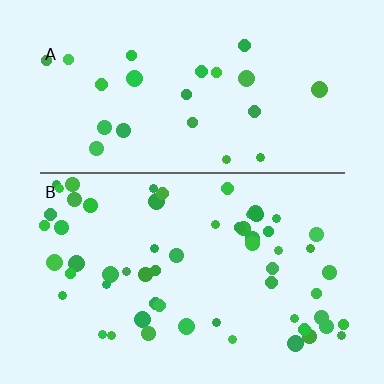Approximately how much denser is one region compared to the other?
Approximately 2.4× — region B over region A.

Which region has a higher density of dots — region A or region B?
B (the bottom).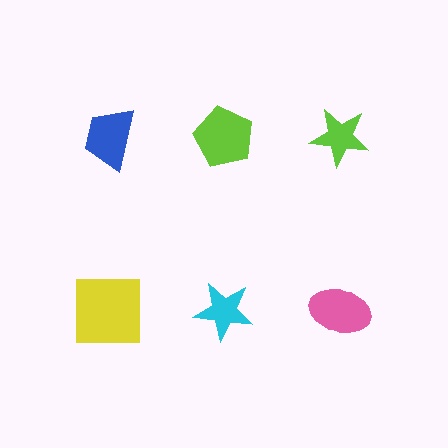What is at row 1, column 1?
A blue trapezoid.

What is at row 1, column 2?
A lime pentagon.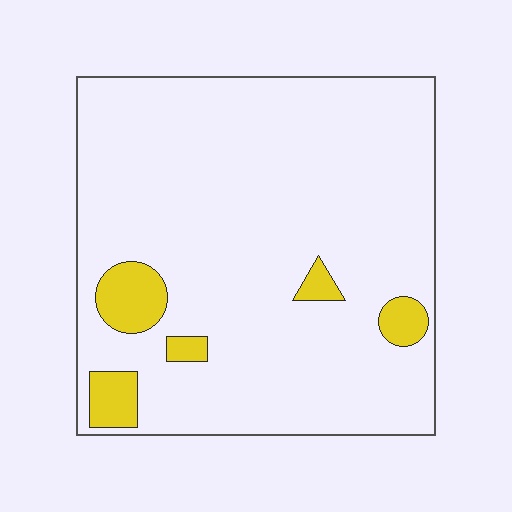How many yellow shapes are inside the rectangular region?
5.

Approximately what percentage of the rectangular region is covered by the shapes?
Approximately 10%.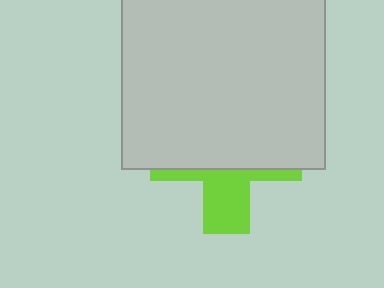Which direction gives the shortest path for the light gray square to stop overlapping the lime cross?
Moving up gives the shortest separation.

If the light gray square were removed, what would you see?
You would see the complete lime cross.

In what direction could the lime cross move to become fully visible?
The lime cross could move down. That would shift it out from behind the light gray square entirely.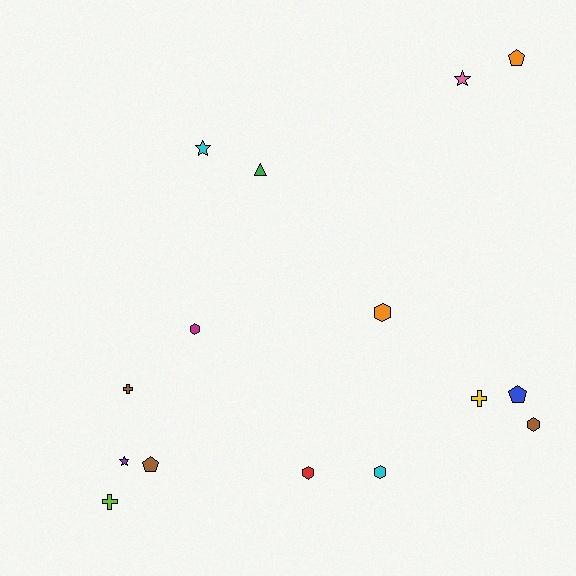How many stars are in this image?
There are 3 stars.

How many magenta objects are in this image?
There is 1 magenta object.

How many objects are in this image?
There are 15 objects.